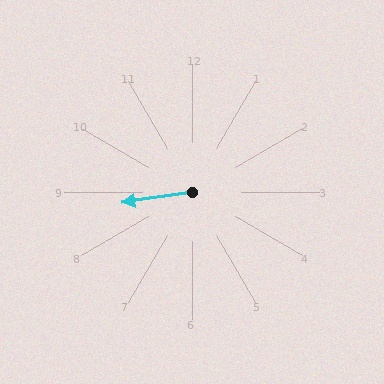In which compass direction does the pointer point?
West.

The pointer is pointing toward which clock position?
Roughly 9 o'clock.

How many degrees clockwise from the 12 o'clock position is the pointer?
Approximately 262 degrees.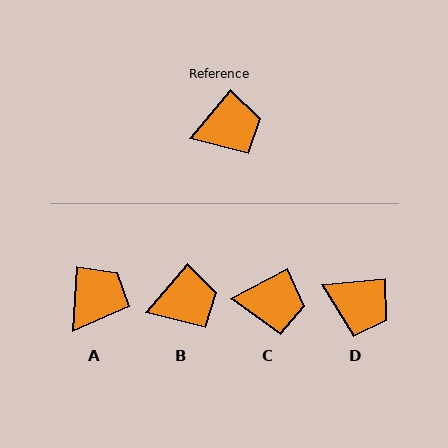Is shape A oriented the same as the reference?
No, it is off by about 37 degrees.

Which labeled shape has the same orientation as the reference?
B.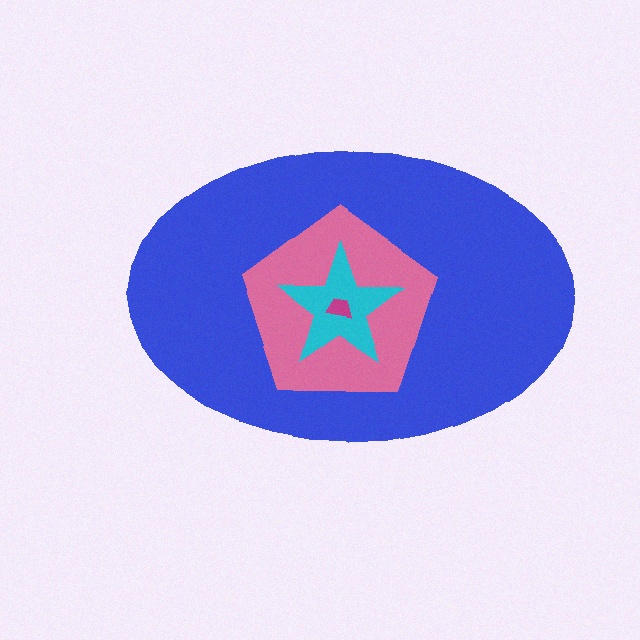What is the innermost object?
The magenta trapezoid.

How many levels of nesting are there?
4.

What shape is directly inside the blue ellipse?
The pink pentagon.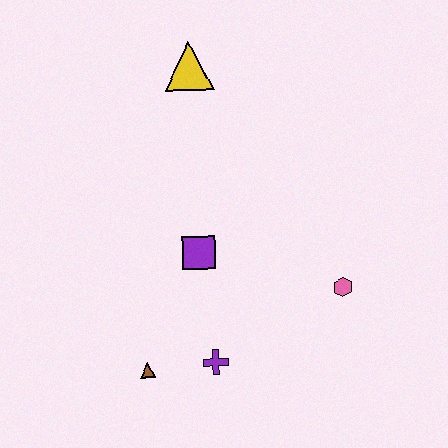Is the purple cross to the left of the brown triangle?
No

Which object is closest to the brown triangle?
The purple cross is closest to the brown triangle.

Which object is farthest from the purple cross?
The yellow triangle is farthest from the purple cross.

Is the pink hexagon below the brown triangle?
No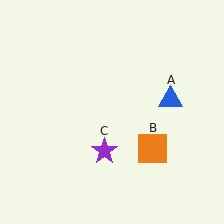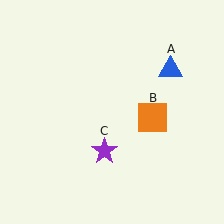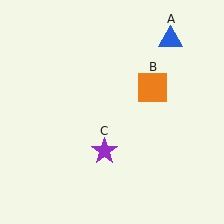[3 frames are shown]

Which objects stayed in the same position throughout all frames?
Purple star (object C) remained stationary.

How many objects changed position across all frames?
2 objects changed position: blue triangle (object A), orange square (object B).